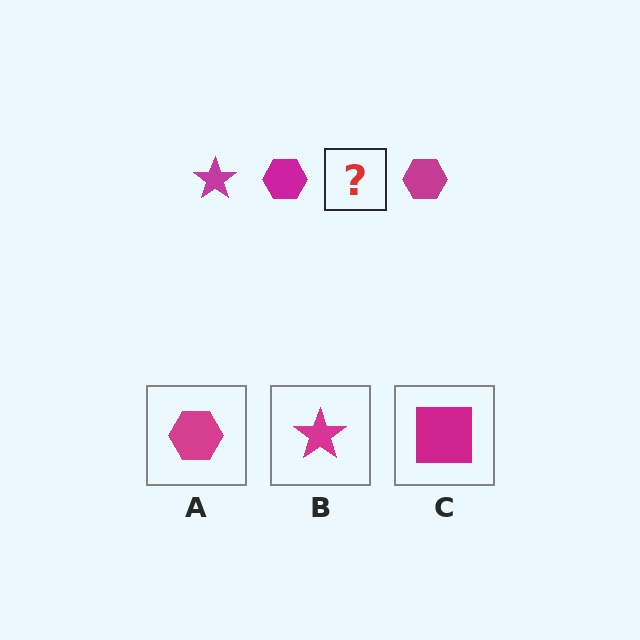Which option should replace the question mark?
Option B.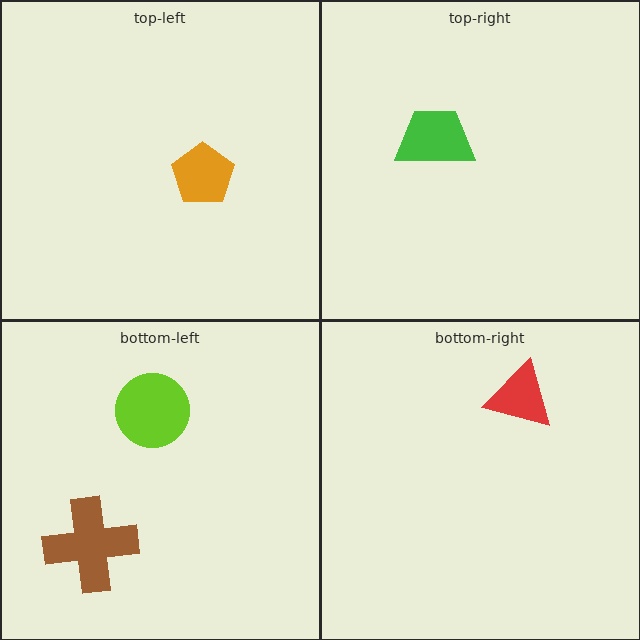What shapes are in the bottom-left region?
The lime circle, the brown cross.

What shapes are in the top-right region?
The green trapezoid.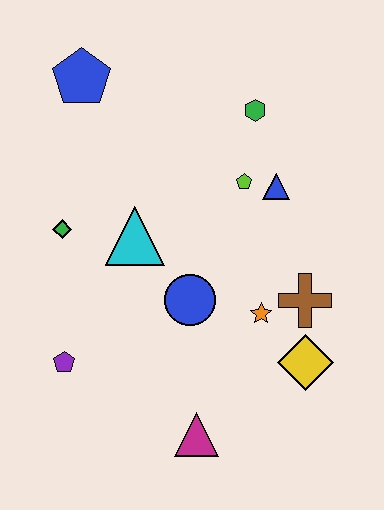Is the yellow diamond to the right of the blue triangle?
Yes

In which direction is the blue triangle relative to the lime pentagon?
The blue triangle is to the right of the lime pentagon.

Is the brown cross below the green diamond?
Yes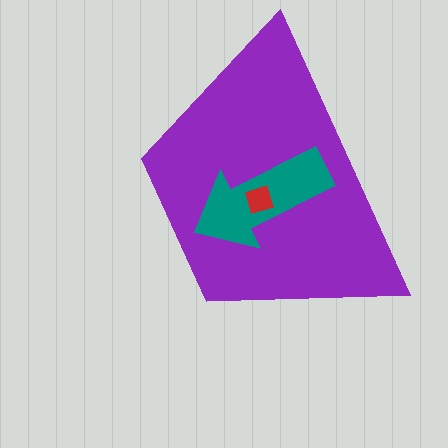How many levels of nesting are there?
3.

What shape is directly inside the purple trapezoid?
The teal arrow.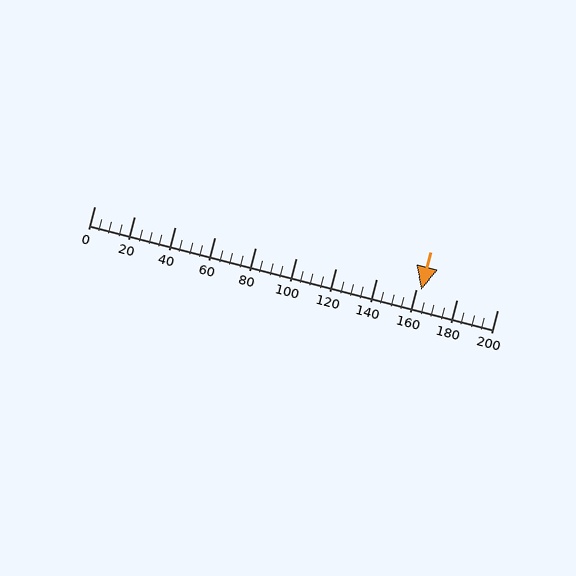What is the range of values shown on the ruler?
The ruler shows values from 0 to 200.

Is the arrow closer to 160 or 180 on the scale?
The arrow is closer to 160.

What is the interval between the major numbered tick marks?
The major tick marks are spaced 20 units apart.